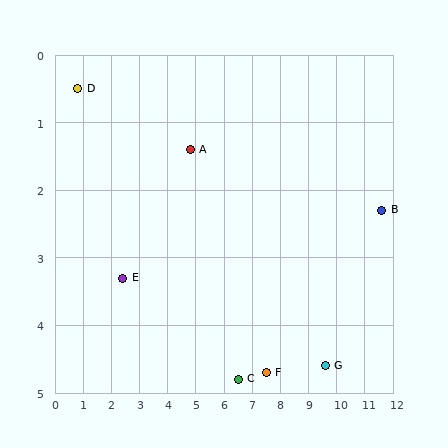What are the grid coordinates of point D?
Point D is at approximately (0.8, 0.5).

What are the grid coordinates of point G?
Point G is at approximately (9.6, 4.6).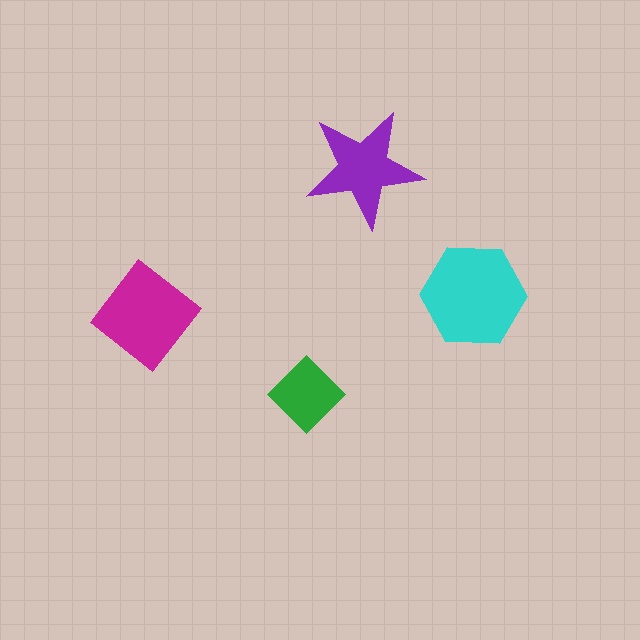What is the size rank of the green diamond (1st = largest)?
4th.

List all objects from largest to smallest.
The cyan hexagon, the magenta diamond, the purple star, the green diamond.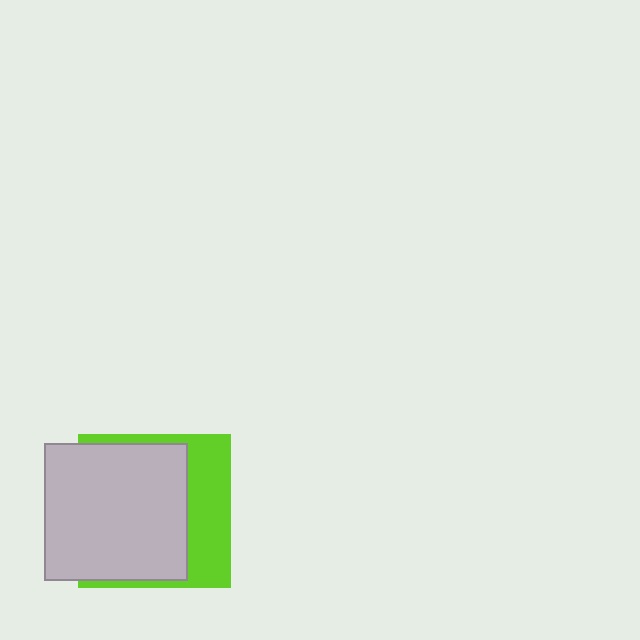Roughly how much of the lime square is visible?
A small part of it is visible (roughly 36%).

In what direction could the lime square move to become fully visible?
The lime square could move right. That would shift it out from behind the light gray rectangle entirely.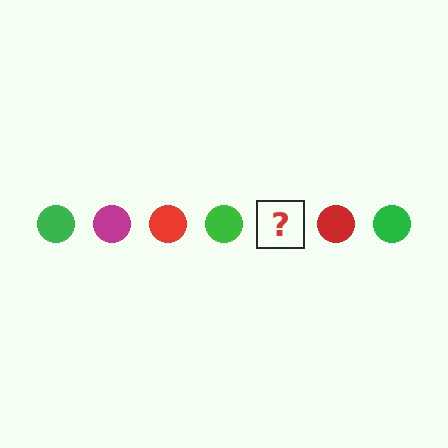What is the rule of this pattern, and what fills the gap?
The rule is that the pattern cycles through green, magenta, red circles. The gap should be filled with a magenta circle.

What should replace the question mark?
The question mark should be replaced with a magenta circle.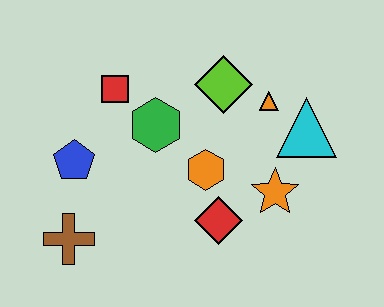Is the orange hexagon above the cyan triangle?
No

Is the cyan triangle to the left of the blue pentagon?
No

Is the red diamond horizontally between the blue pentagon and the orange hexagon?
No